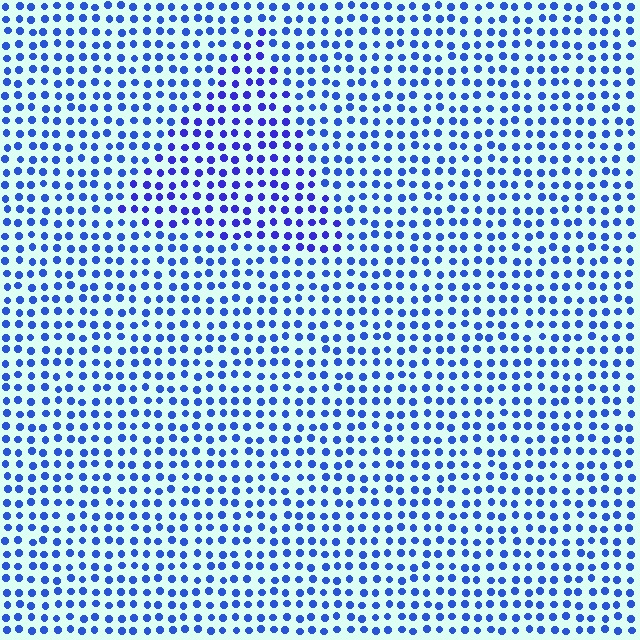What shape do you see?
I see a triangle.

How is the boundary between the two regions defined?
The boundary is defined purely by a slight shift in hue (about 20 degrees). Spacing, size, and orientation are identical on both sides.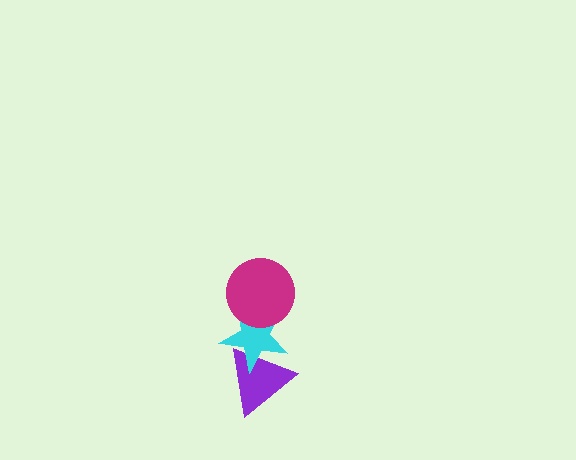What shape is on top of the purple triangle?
The cyan star is on top of the purple triangle.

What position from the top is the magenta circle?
The magenta circle is 1st from the top.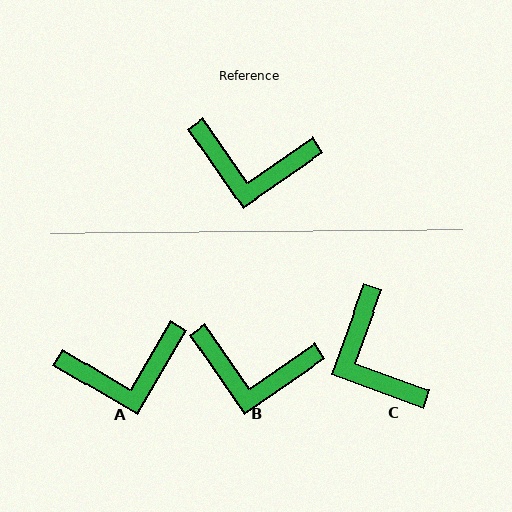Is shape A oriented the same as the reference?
No, it is off by about 25 degrees.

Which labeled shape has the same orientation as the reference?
B.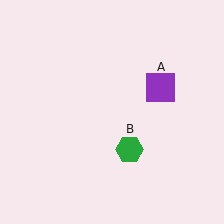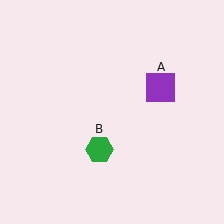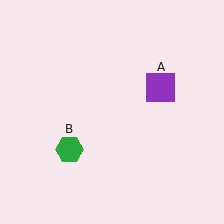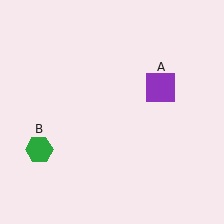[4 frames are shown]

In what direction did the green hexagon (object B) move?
The green hexagon (object B) moved left.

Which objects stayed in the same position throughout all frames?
Purple square (object A) remained stationary.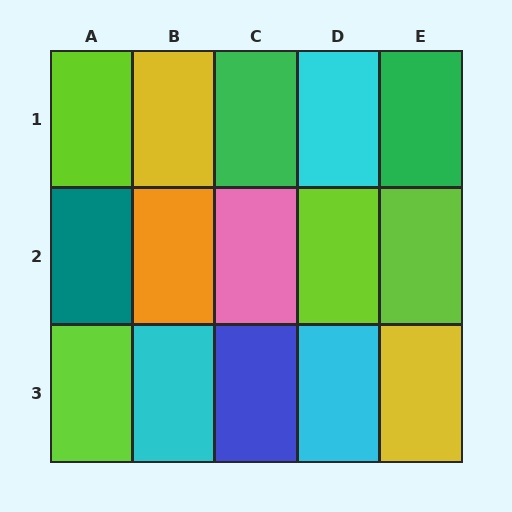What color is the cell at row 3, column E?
Yellow.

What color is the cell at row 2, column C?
Pink.